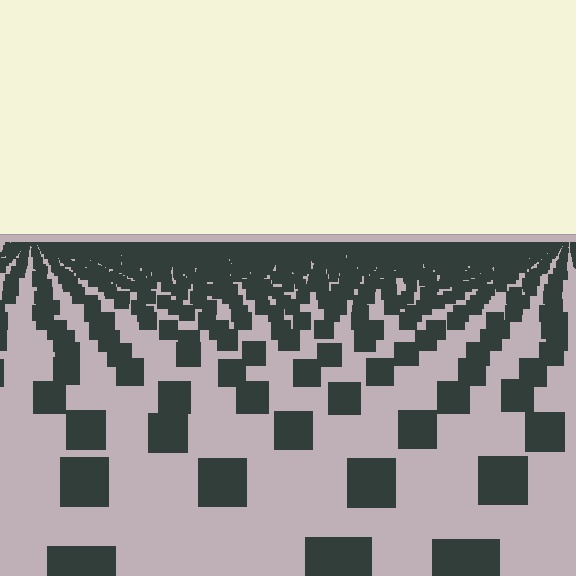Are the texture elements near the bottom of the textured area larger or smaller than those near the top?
Larger. Near the bottom, elements are closer to the viewer and appear at a bigger on-screen size.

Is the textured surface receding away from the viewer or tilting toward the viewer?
The surface is receding away from the viewer. Texture elements get smaller and denser toward the top.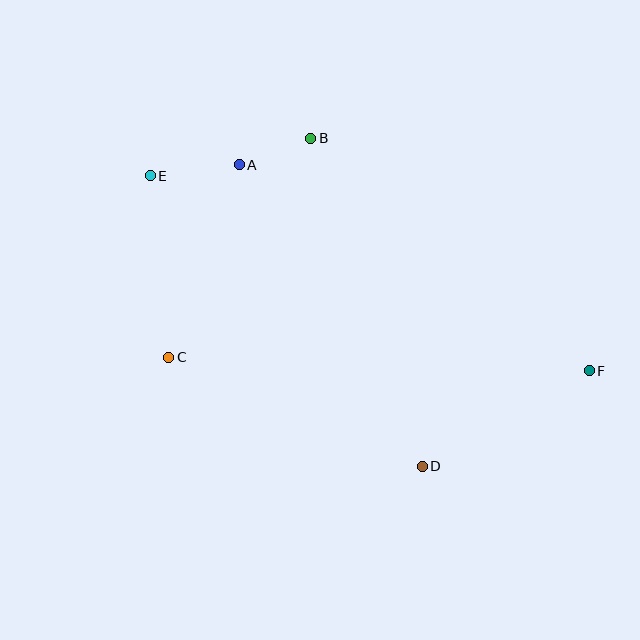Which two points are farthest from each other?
Points E and F are farthest from each other.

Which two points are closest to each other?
Points A and B are closest to each other.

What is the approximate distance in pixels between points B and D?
The distance between B and D is approximately 347 pixels.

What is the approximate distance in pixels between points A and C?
The distance between A and C is approximately 205 pixels.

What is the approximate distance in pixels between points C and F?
The distance between C and F is approximately 421 pixels.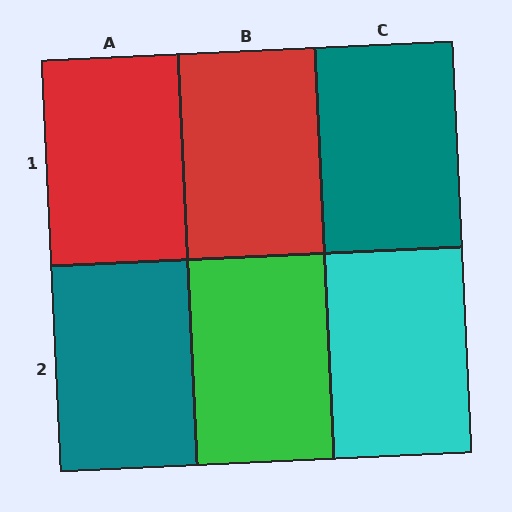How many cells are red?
2 cells are red.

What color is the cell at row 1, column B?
Red.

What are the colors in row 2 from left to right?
Teal, green, cyan.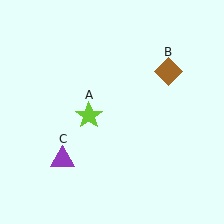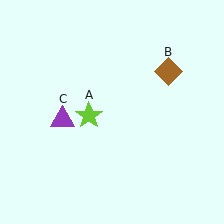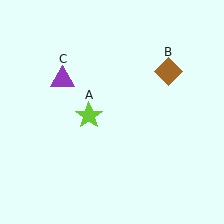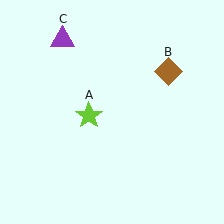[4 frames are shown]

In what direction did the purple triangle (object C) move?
The purple triangle (object C) moved up.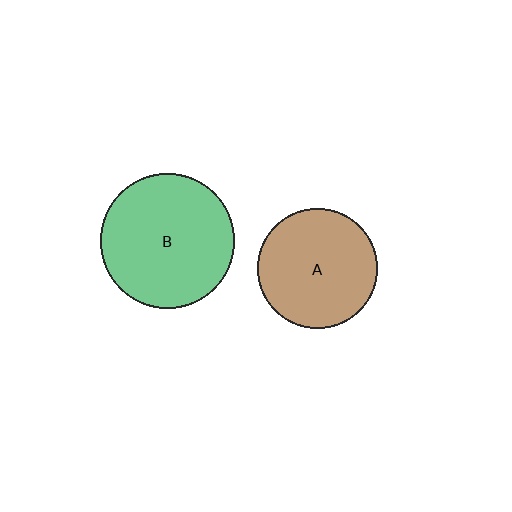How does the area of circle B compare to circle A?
Approximately 1.3 times.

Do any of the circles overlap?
No, none of the circles overlap.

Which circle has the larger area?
Circle B (green).